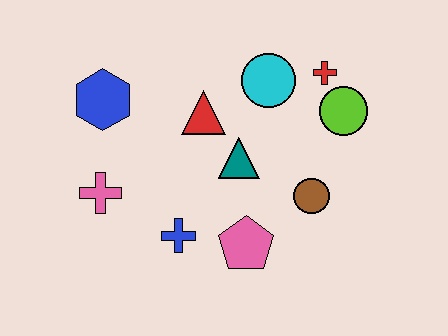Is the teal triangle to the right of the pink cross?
Yes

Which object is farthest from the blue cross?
The red cross is farthest from the blue cross.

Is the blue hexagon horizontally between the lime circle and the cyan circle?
No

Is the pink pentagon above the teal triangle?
No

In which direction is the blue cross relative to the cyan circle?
The blue cross is below the cyan circle.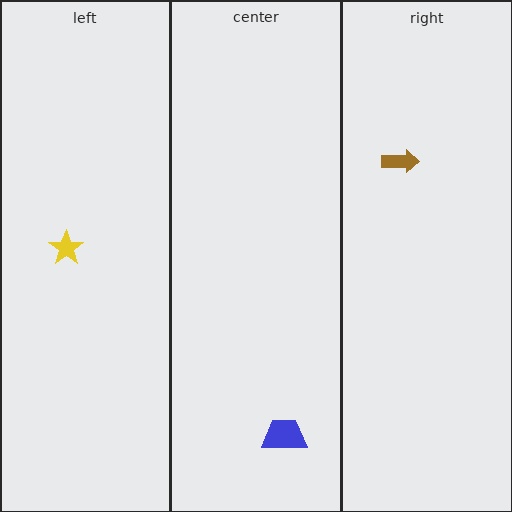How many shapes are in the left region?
1.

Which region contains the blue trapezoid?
The center region.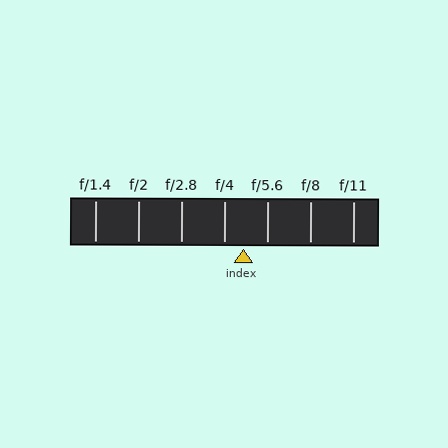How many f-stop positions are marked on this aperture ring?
There are 7 f-stop positions marked.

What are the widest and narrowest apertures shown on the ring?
The widest aperture shown is f/1.4 and the narrowest is f/11.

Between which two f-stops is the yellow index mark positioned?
The index mark is between f/4 and f/5.6.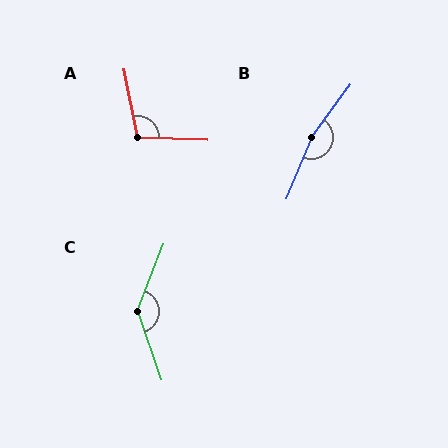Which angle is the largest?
B, at approximately 166 degrees.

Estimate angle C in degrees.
Approximately 140 degrees.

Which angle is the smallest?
A, at approximately 103 degrees.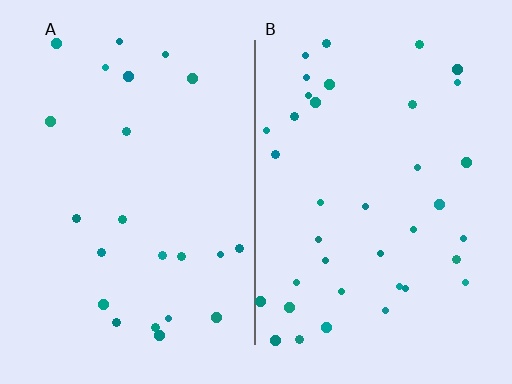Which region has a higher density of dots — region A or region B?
B (the right).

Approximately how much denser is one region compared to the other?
Approximately 1.6× — region B over region A.